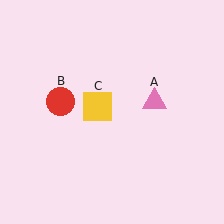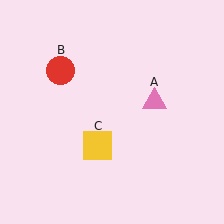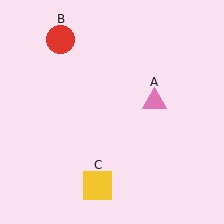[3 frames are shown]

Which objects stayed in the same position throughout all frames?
Pink triangle (object A) remained stationary.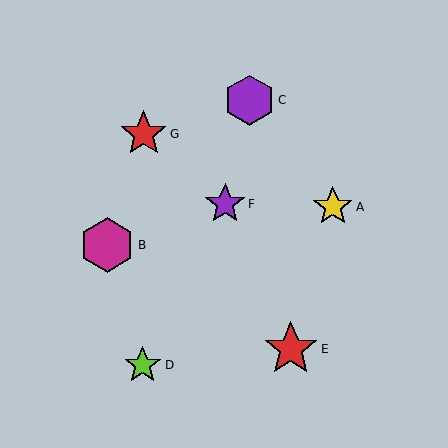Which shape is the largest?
The magenta hexagon (labeled B) is the largest.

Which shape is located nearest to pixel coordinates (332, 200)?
The yellow star (labeled A) at (333, 207) is nearest to that location.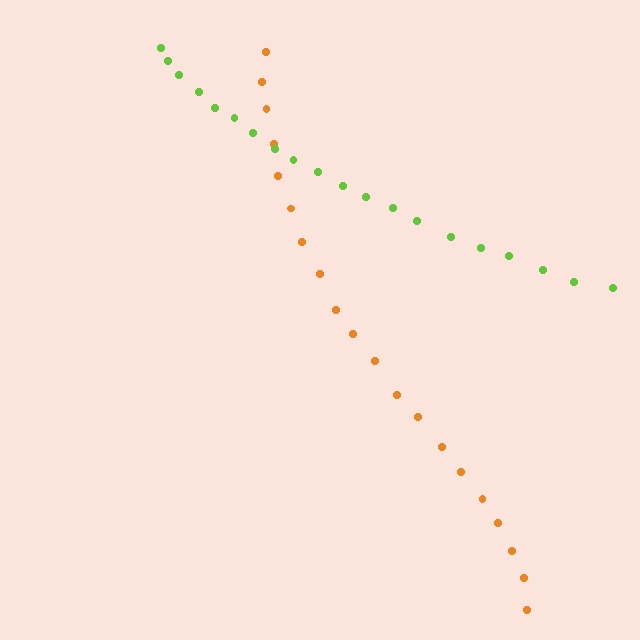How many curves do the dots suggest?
There are 2 distinct paths.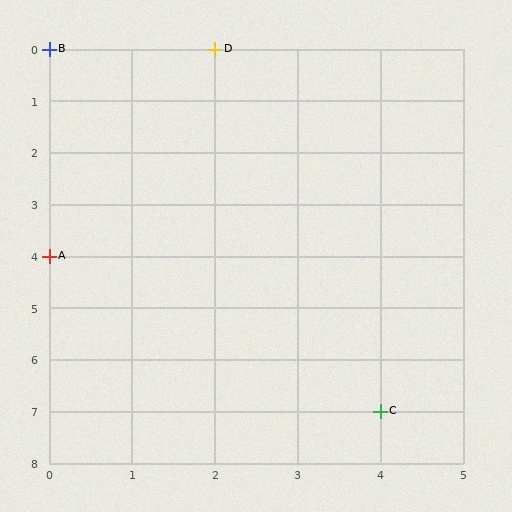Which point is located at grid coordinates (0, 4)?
Point A is at (0, 4).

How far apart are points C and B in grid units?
Points C and B are 4 columns and 7 rows apart (about 8.1 grid units diagonally).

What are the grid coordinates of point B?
Point B is at grid coordinates (0, 0).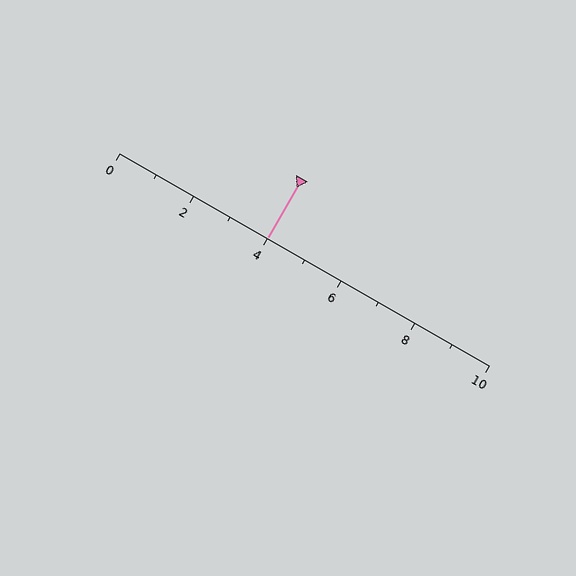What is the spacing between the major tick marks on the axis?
The major ticks are spaced 2 apart.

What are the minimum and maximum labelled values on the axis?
The axis runs from 0 to 10.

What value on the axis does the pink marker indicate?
The marker indicates approximately 4.